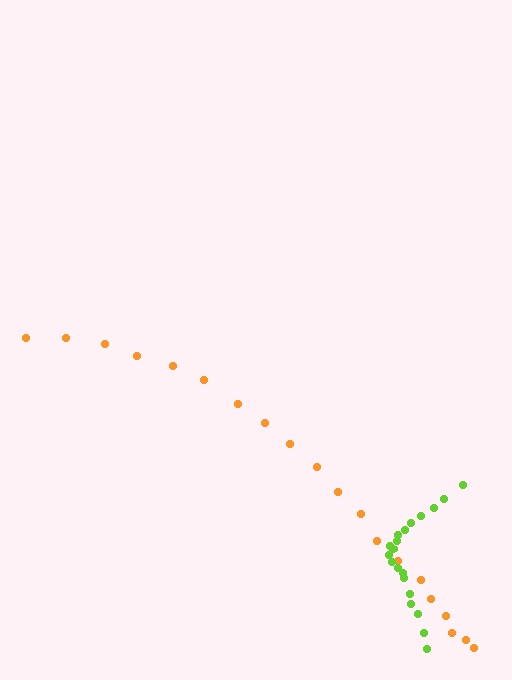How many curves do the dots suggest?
There are 2 distinct paths.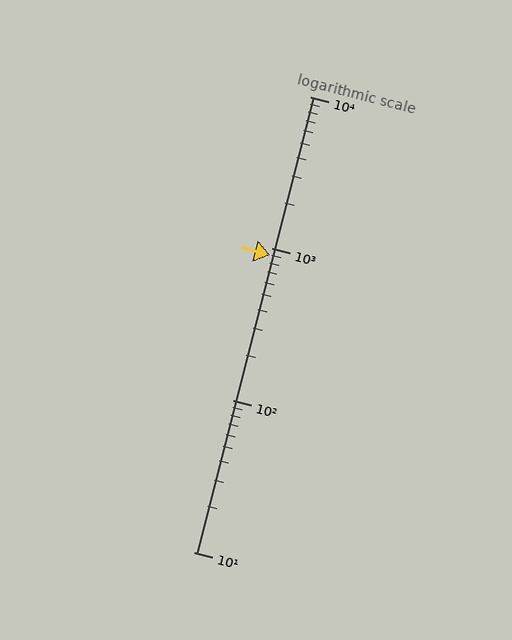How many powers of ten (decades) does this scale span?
The scale spans 3 decades, from 10 to 10000.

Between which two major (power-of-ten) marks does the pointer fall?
The pointer is between 100 and 1000.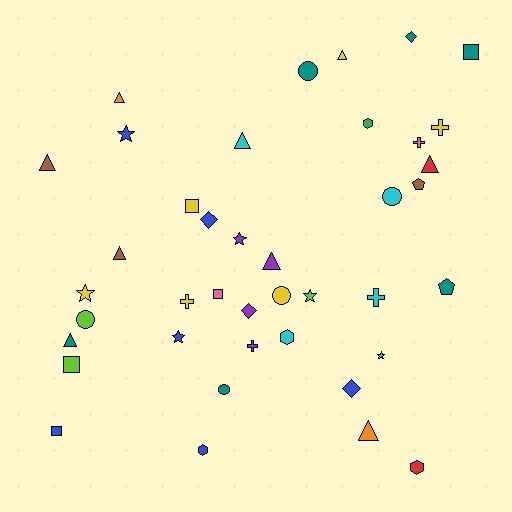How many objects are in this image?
There are 40 objects.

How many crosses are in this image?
There are 5 crosses.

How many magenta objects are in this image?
There are no magenta objects.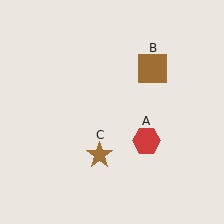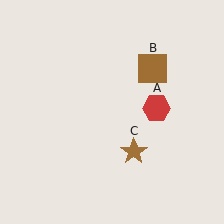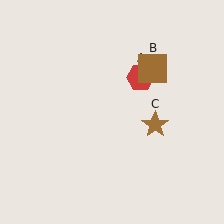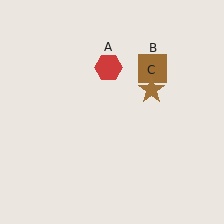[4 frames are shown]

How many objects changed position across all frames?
2 objects changed position: red hexagon (object A), brown star (object C).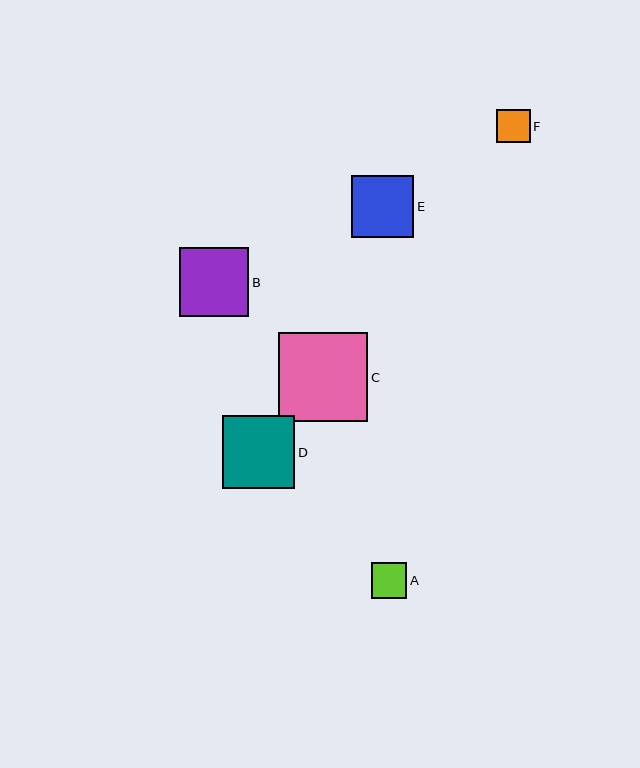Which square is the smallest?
Square F is the smallest with a size of approximately 33 pixels.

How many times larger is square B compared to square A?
Square B is approximately 2.0 times the size of square A.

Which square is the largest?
Square C is the largest with a size of approximately 89 pixels.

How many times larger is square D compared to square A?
Square D is approximately 2.1 times the size of square A.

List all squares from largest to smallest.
From largest to smallest: C, D, B, E, A, F.